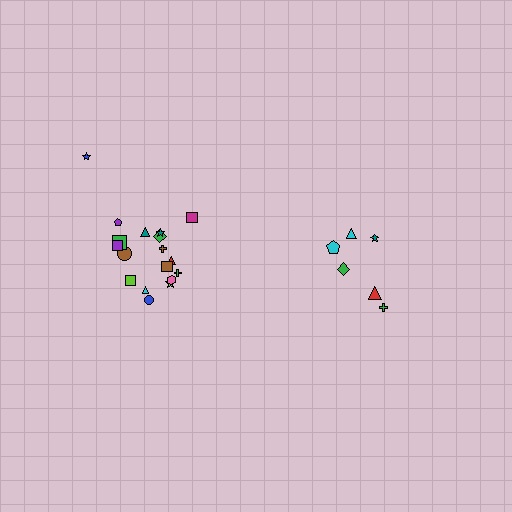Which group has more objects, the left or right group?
The left group.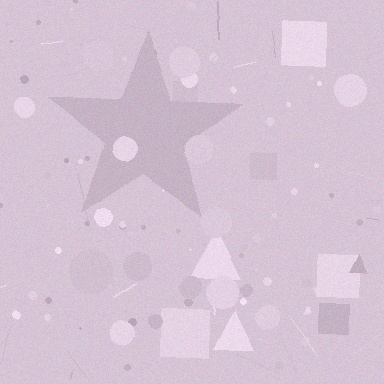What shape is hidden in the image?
A star is hidden in the image.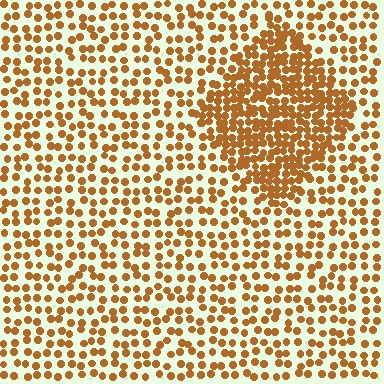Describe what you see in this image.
The image contains small brown elements arranged at two different densities. A diamond-shaped region is visible where the elements are more densely packed than the surrounding area.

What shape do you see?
I see a diamond.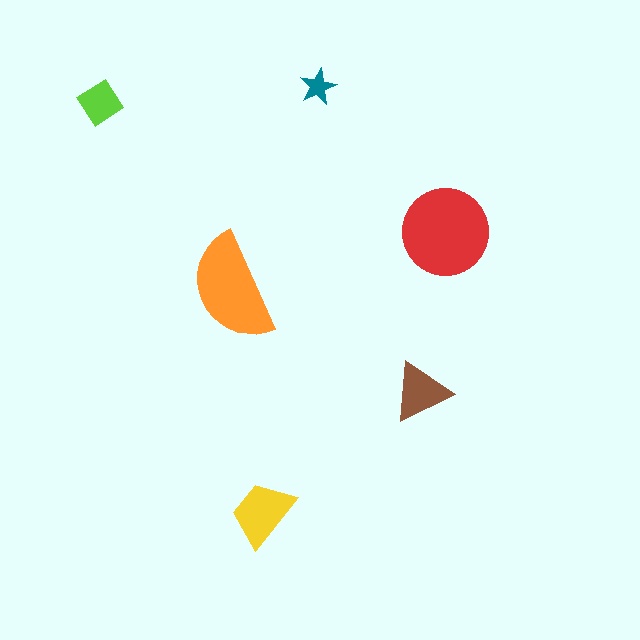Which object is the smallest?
The teal star.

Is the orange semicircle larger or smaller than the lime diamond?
Larger.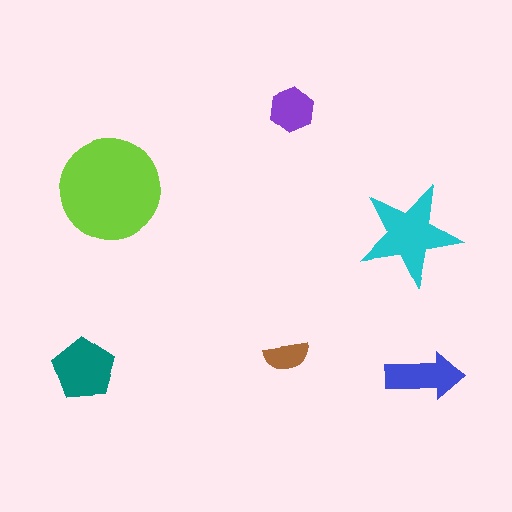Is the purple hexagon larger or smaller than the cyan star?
Smaller.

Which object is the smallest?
The brown semicircle.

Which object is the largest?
The lime circle.